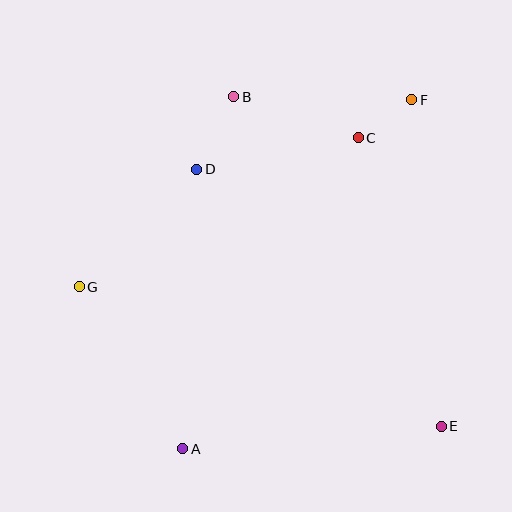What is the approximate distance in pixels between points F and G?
The distance between F and G is approximately 382 pixels.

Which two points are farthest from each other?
Points A and F are farthest from each other.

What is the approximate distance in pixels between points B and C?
The distance between B and C is approximately 131 pixels.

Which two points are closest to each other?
Points C and F are closest to each other.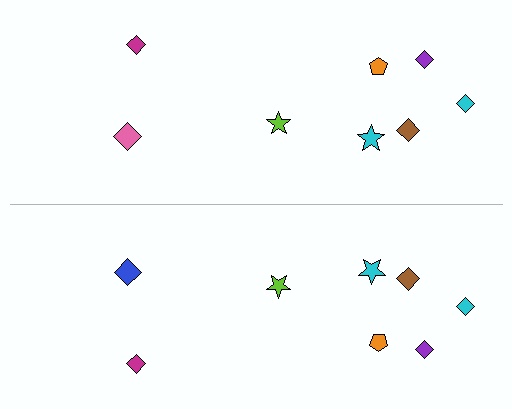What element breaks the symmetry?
The blue diamond on the bottom side breaks the symmetry — its mirror counterpart is pink.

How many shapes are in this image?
There are 16 shapes in this image.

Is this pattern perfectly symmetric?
No, the pattern is not perfectly symmetric. The blue diamond on the bottom side breaks the symmetry — its mirror counterpart is pink.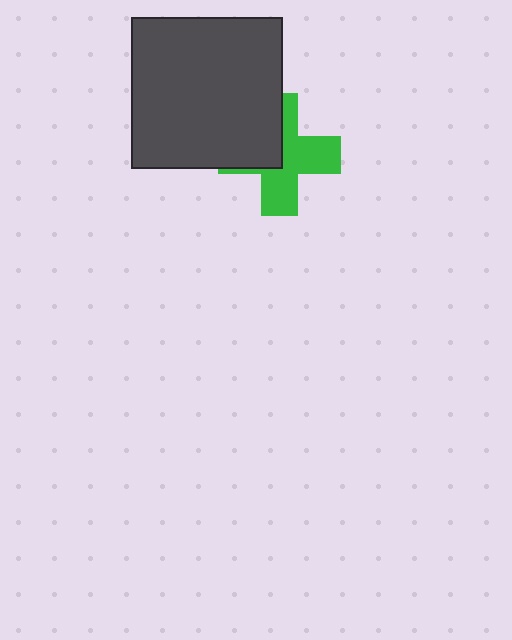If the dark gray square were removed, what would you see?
You would see the complete green cross.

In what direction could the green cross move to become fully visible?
The green cross could move toward the lower-right. That would shift it out from behind the dark gray square entirely.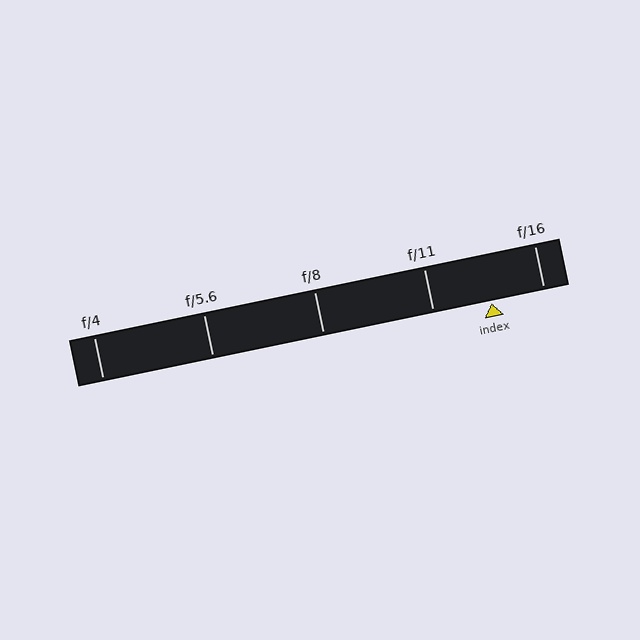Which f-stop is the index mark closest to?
The index mark is closest to f/16.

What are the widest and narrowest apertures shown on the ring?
The widest aperture shown is f/4 and the narrowest is f/16.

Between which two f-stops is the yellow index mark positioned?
The index mark is between f/11 and f/16.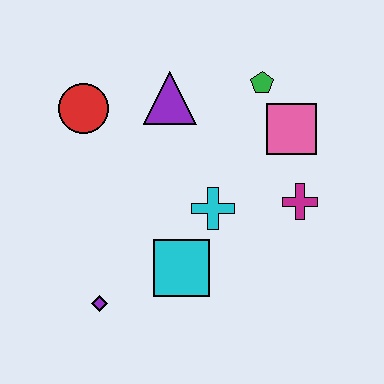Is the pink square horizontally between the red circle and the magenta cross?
Yes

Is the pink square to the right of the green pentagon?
Yes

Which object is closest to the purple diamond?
The cyan square is closest to the purple diamond.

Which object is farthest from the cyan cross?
The red circle is farthest from the cyan cross.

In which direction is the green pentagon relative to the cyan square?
The green pentagon is above the cyan square.